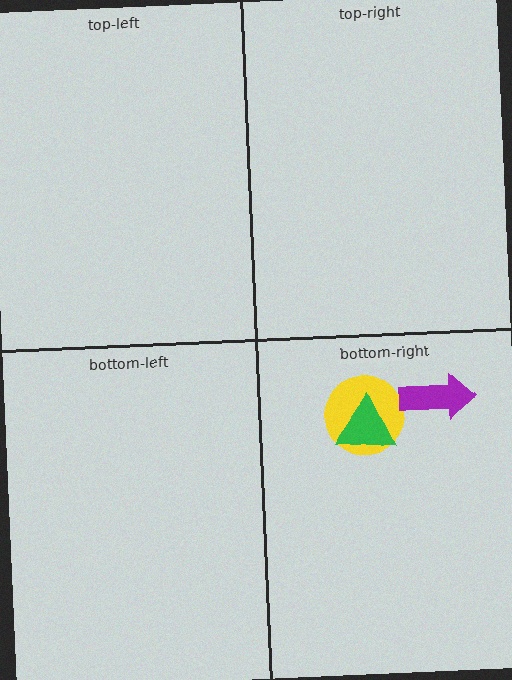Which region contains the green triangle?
The bottom-right region.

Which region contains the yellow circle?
The bottom-right region.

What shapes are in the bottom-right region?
The yellow circle, the green triangle, the purple arrow.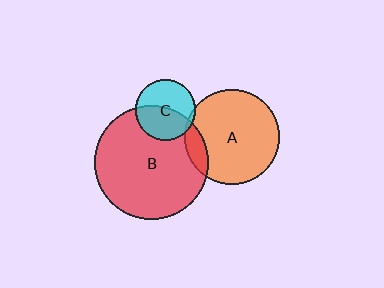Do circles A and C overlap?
Yes.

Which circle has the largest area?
Circle B (red).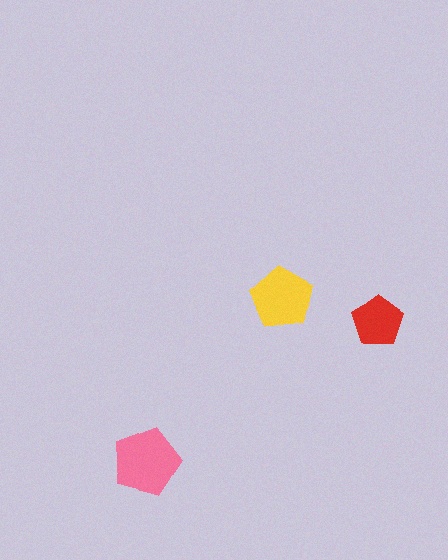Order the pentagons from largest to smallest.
the pink one, the yellow one, the red one.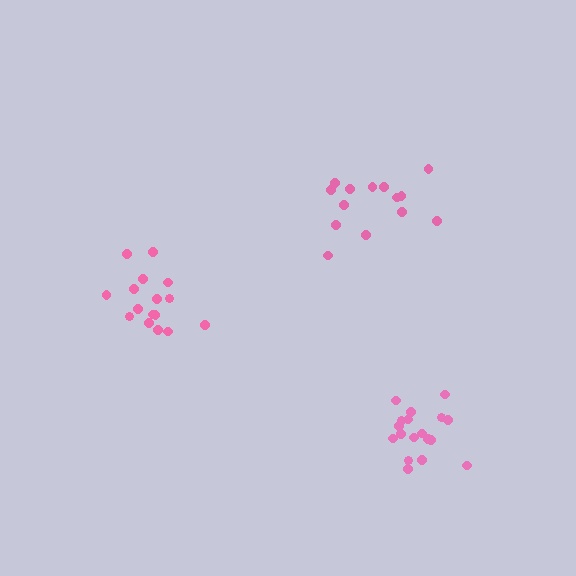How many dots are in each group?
Group 1: 16 dots, Group 2: 18 dots, Group 3: 14 dots (48 total).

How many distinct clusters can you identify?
There are 3 distinct clusters.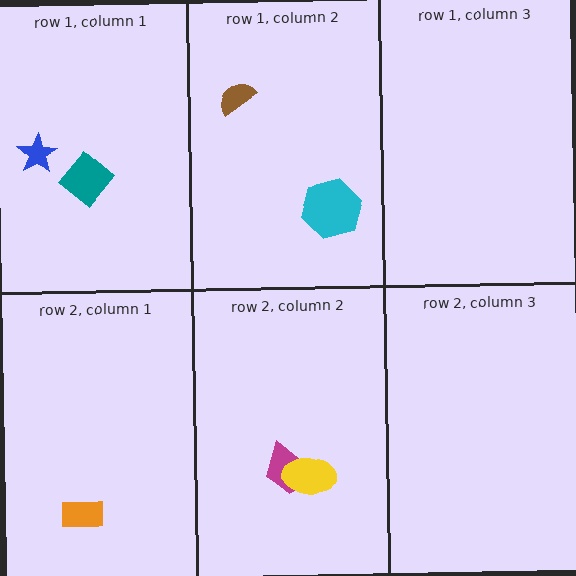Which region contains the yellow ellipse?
The row 2, column 2 region.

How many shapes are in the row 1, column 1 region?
2.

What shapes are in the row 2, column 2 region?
The magenta trapezoid, the yellow ellipse.